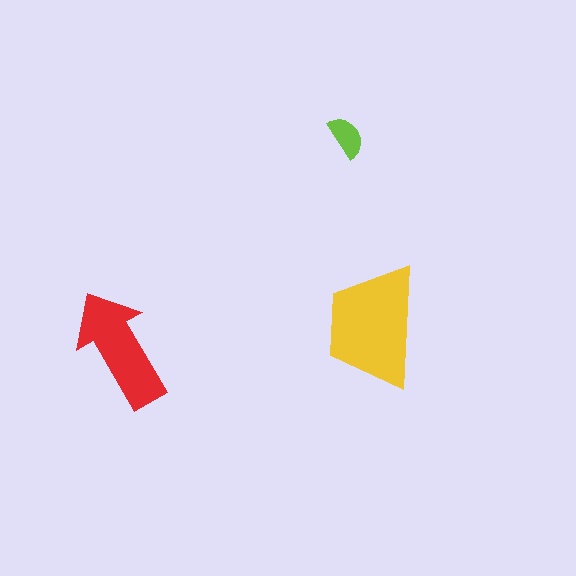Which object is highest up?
The lime semicircle is topmost.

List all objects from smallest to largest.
The lime semicircle, the red arrow, the yellow trapezoid.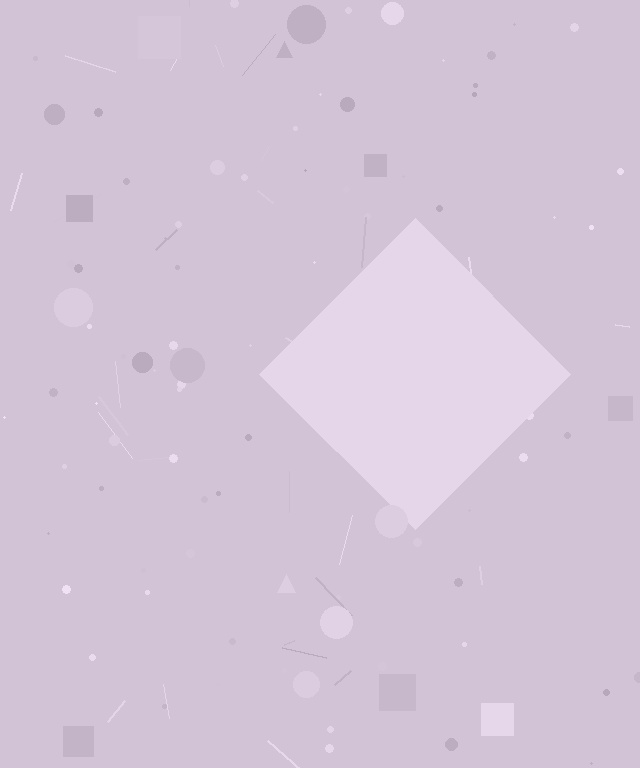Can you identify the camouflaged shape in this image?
The camouflaged shape is a diamond.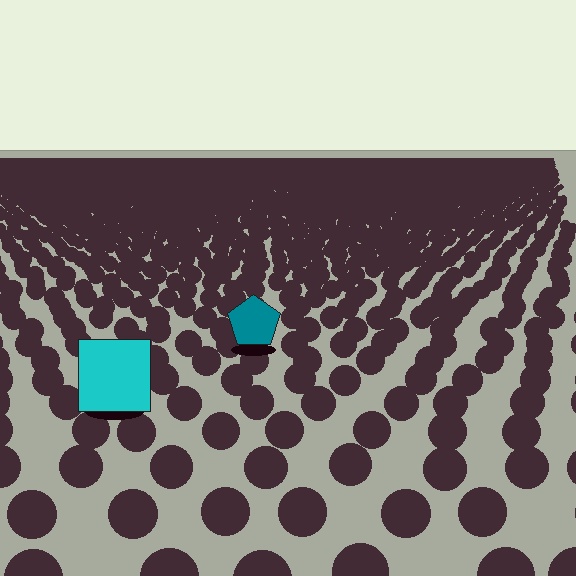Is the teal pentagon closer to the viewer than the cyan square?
No. The cyan square is closer — you can tell from the texture gradient: the ground texture is coarser near it.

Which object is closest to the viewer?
The cyan square is closest. The texture marks near it are larger and more spread out.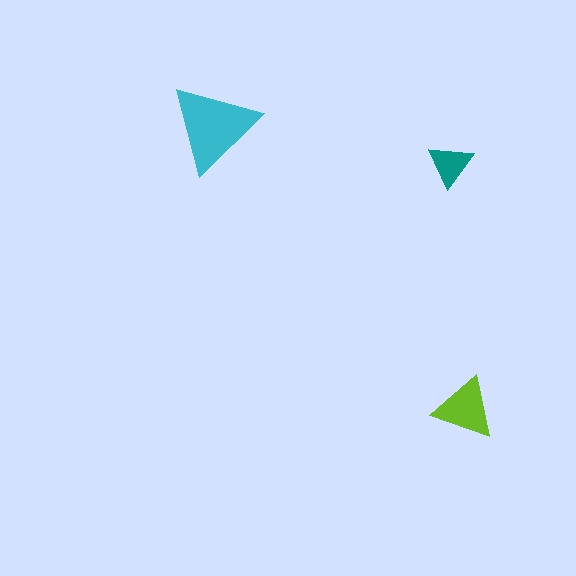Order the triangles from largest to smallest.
the cyan one, the lime one, the teal one.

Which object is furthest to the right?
The lime triangle is rightmost.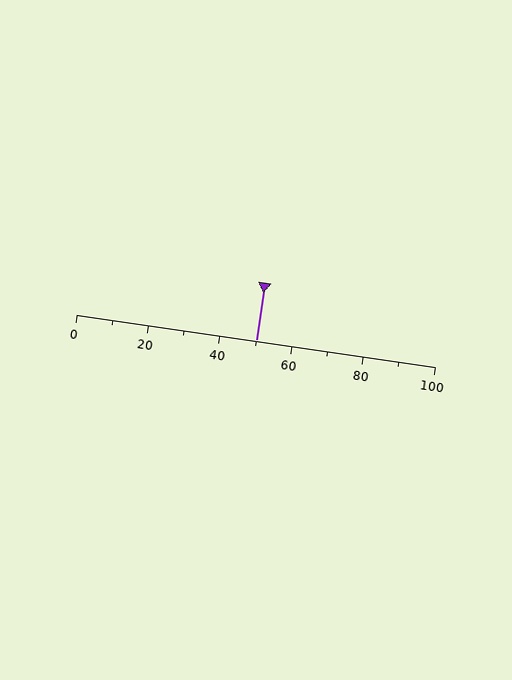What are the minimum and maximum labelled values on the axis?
The axis runs from 0 to 100.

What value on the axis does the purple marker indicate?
The marker indicates approximately 50.